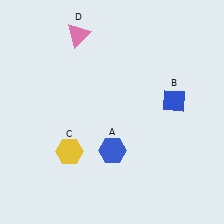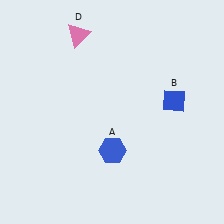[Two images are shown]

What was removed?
The yellow hexagon (C) was removed in Image 2.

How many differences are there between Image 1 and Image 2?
There is 1 difference between the two images.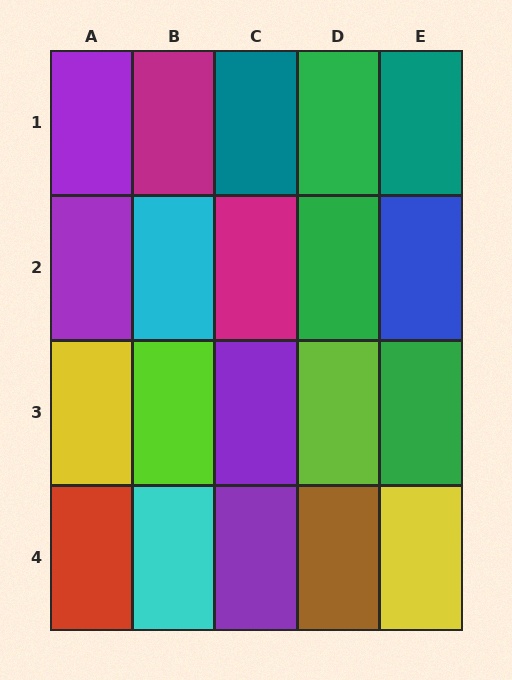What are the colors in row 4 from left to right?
Red, cyan, purple, brown, yellow.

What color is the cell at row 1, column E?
Teal.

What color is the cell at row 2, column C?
Magenta.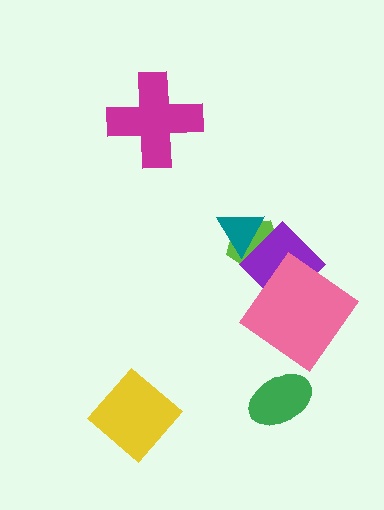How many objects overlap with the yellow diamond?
0 objects overlap with the yellow diamond.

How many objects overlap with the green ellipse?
0 objects overlap with the green ellipse.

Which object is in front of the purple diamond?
The pink diamond is in front of the purple diamond.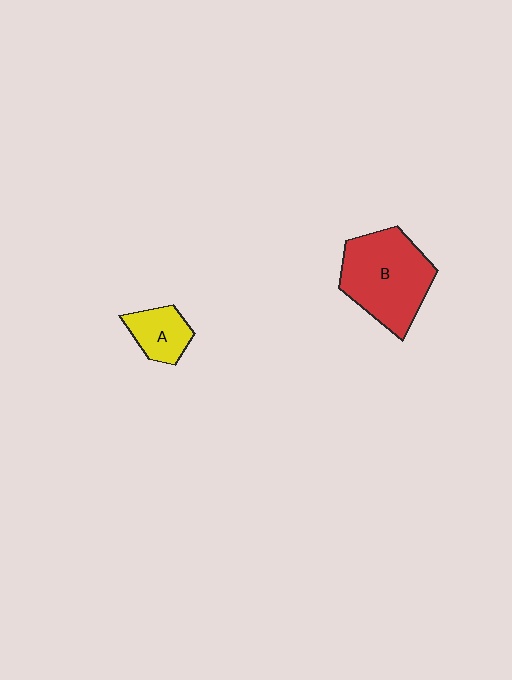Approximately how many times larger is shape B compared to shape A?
Approximately 2.5 times.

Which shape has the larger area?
Shape B (red).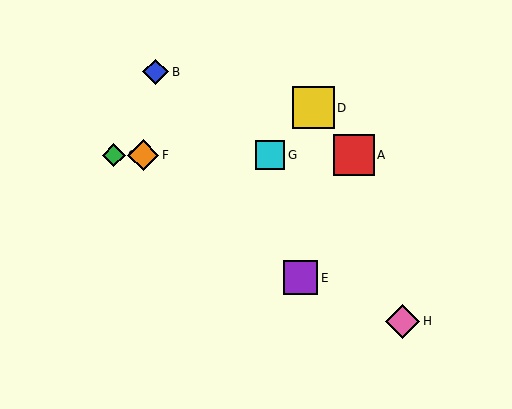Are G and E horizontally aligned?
No, G is at y≈155 and E is at y≈278.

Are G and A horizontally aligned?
Yes, both are at y≈155.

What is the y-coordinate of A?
Object A is at y≈155.